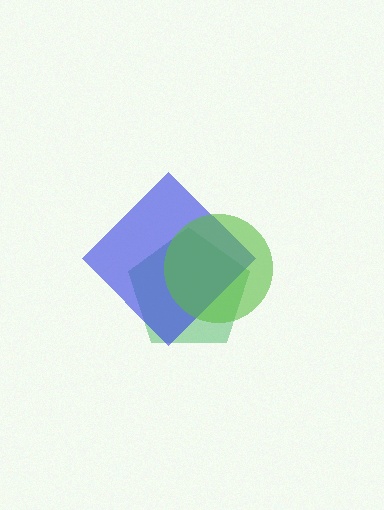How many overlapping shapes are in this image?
There are 3 overlapping shapes in the image.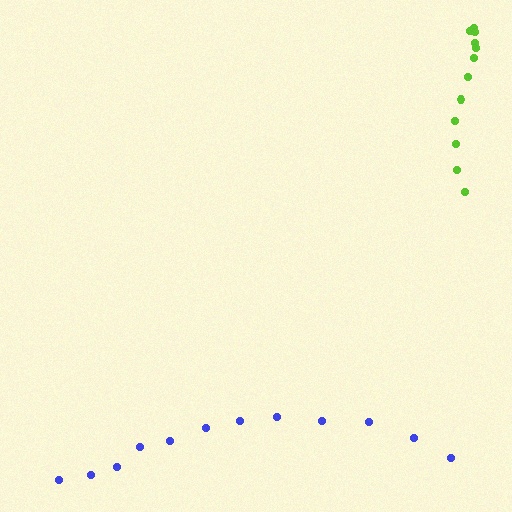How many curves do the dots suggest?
There are 2 distinct paths.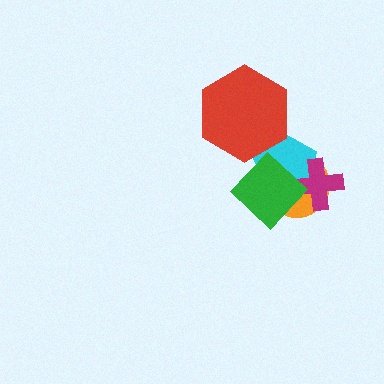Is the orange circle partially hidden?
Yes, it is partially covered by another shape.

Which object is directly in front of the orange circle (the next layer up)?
The cyan pentagon is directly in front of the orange circle.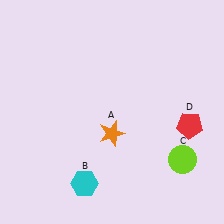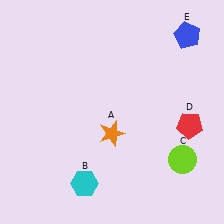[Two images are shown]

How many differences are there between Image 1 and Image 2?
There is 1 difference between the two images.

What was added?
A blue pentagon (E) was added in Image 2.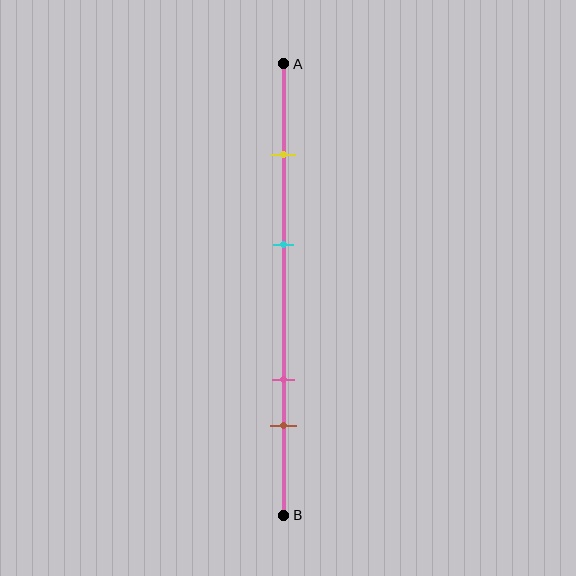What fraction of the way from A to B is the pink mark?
The pink mark is approximately 70% (0.7) of the way from A to B.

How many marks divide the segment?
There are 4 marks dividing the segment.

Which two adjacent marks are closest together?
The pink and brown marks are the closest adjacent pair.